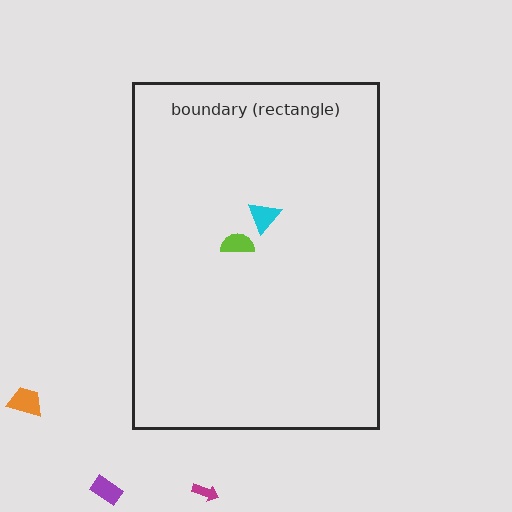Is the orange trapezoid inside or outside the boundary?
Outside.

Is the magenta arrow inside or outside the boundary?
Outside.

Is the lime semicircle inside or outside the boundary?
Inside.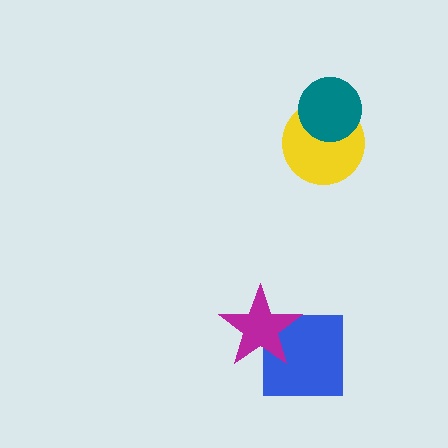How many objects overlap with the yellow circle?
1 object overlaps with the yellow circle.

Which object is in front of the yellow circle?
The teal circle is in front of the yellow circle.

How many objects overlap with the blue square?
1 object overlaps with the blue square.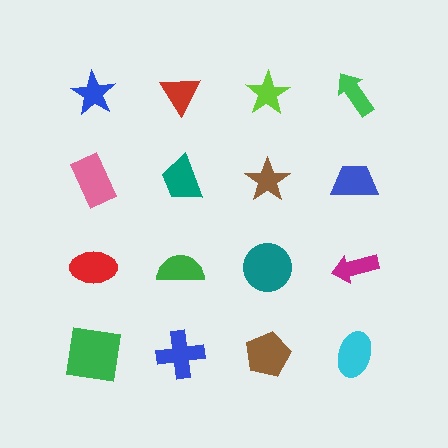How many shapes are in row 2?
4 shapes.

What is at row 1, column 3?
A lime star.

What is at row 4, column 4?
A cyan ellipse.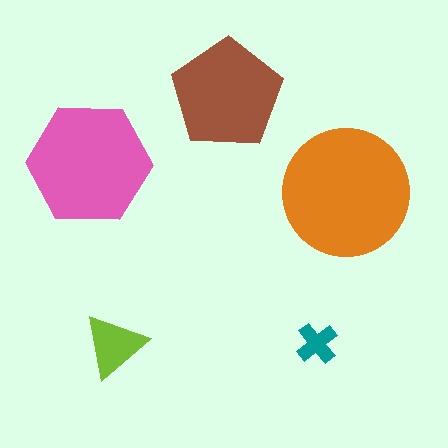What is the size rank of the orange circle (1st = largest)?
1st.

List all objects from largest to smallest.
The orange circle, the pink hexagon, the brown pentagon, the lime triangle, the teal cross.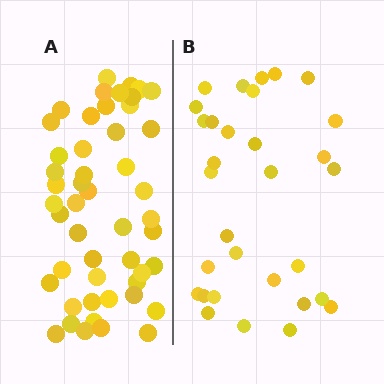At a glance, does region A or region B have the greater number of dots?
Region A (the left region) has more dots.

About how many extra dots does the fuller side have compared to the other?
Region A has approximately 20 more dots than region B.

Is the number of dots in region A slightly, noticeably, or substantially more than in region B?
Region A has substantially more. The ratio is roughly 1.6 to 1.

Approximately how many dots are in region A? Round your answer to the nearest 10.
About 50 dots. (The exact count is 49, which rounds to 50.)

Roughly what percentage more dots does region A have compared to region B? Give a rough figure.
About 60% more.